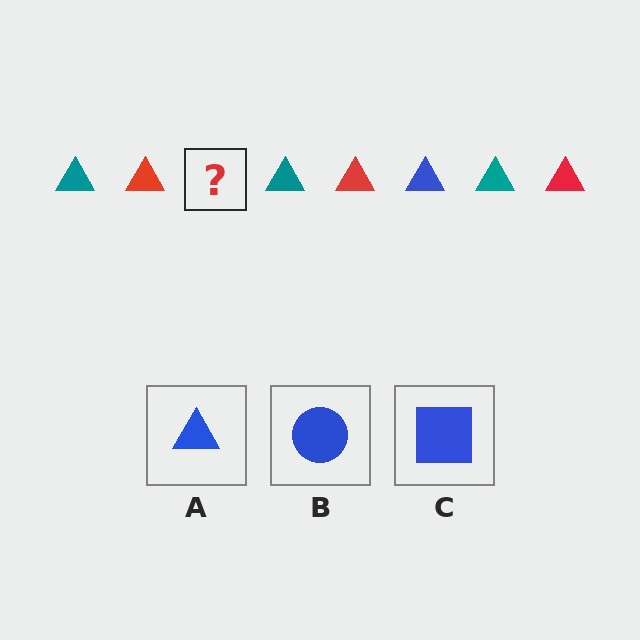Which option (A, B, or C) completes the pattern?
A.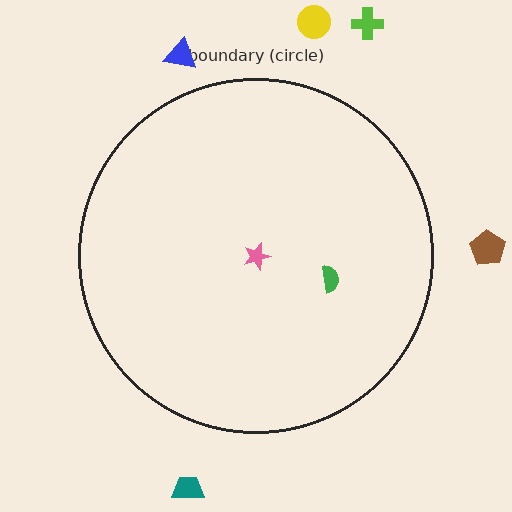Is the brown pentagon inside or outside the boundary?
Outside.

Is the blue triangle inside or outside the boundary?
Outside.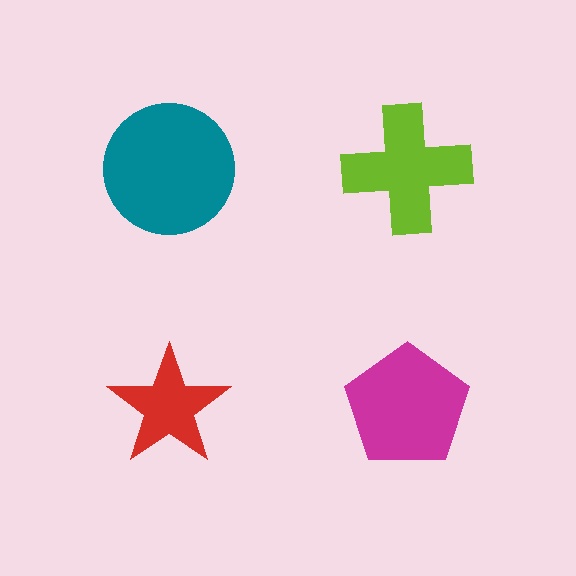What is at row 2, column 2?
A magenta pentagon.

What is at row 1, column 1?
A teal circle.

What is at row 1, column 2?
A lime cross.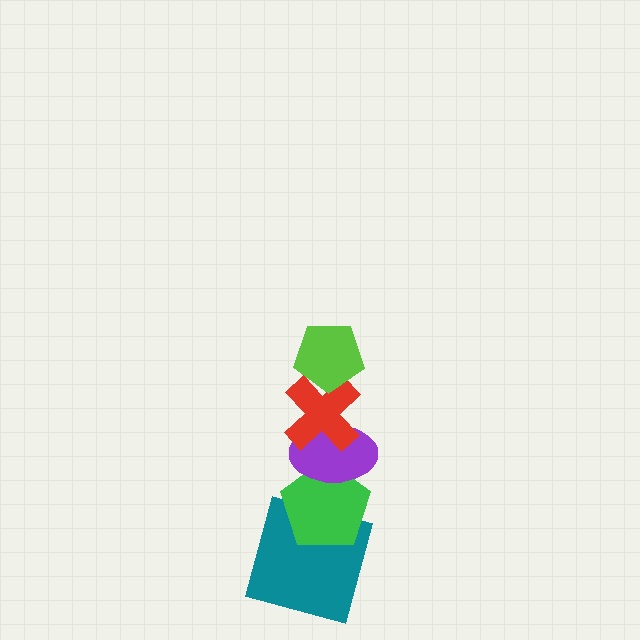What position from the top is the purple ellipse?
The purple ellipse is 3rd from the top.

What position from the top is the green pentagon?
The green pentagon is 4th from the top.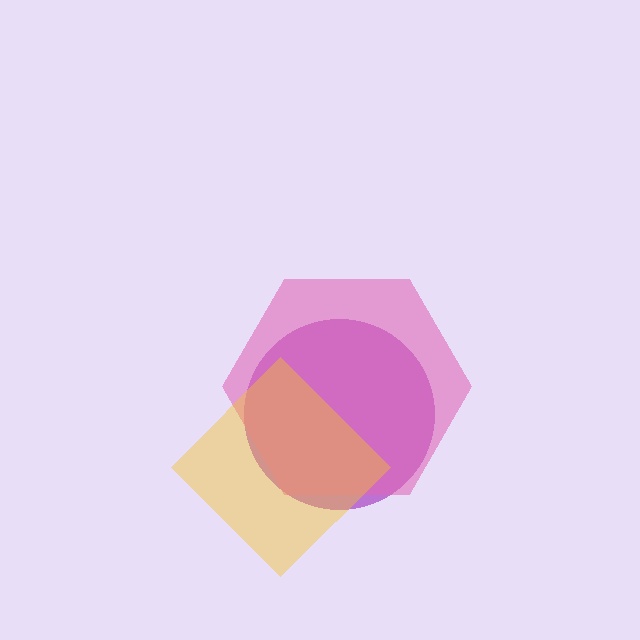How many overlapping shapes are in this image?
There are 3 overlapping shapes in the image.